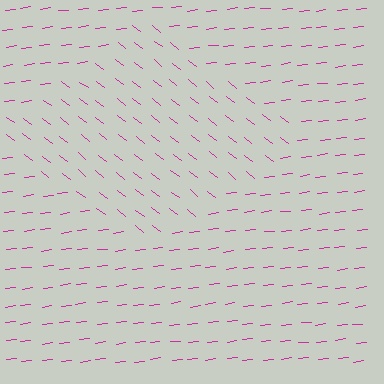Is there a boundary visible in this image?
Yes, there is a texture boundary formed by a change in line orientation.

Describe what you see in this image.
The image is filled with small magenta line segments. A diamond region in the image has lines oriented differently from the surrounding lines, creating a visible texture boundary.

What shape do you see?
I see a diamond.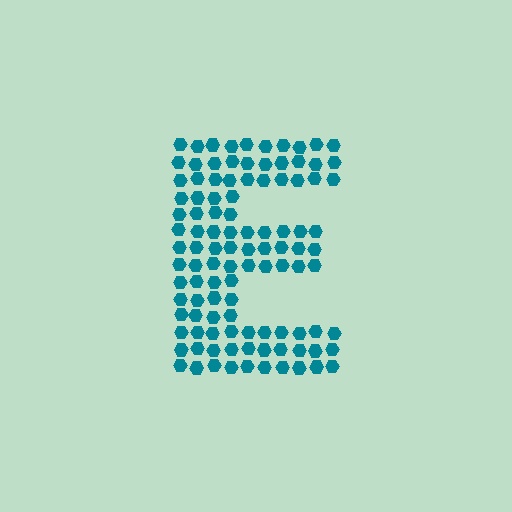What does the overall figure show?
The overall figure shows the letter E.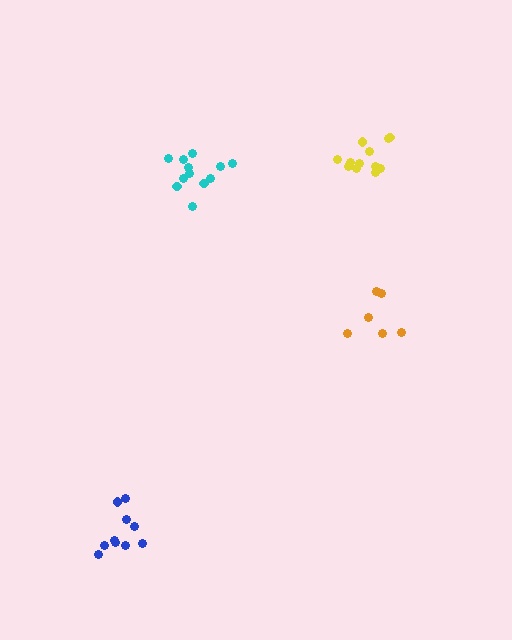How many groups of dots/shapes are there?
There are 4 groups.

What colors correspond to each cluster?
The clusters are colored: orange, yellow, cyan, blue.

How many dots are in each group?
Group 1: 6 dots, Group 2: 12 dots, Group 3: 12 dots, Group 4: 10 dots (40 total).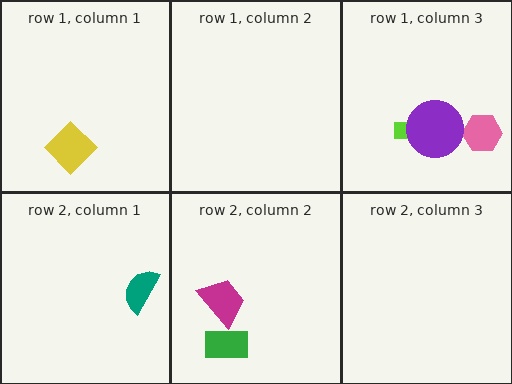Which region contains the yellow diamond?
The row 1, column 1 region.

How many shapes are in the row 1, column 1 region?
1.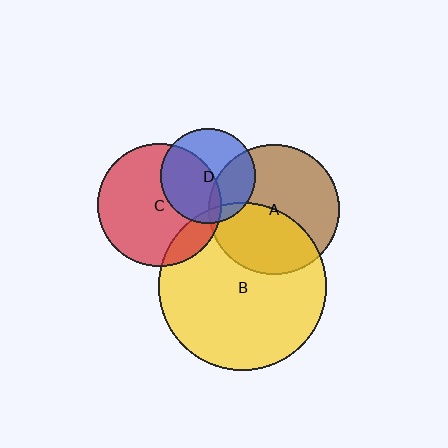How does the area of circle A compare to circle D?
Approximately 1.9 times.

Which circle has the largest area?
Circle B (yellow).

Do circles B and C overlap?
Yes.